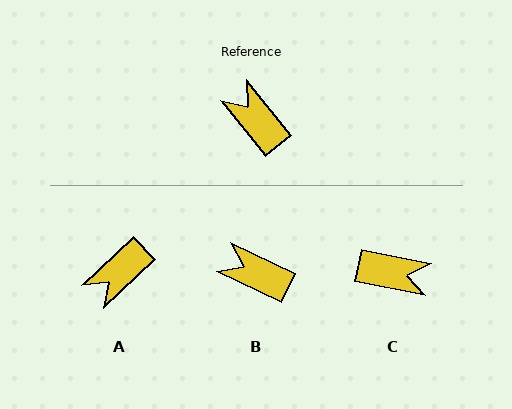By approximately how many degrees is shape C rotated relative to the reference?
Approximately 140 degrees clockwise.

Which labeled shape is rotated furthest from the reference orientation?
C, about 140 degrees away.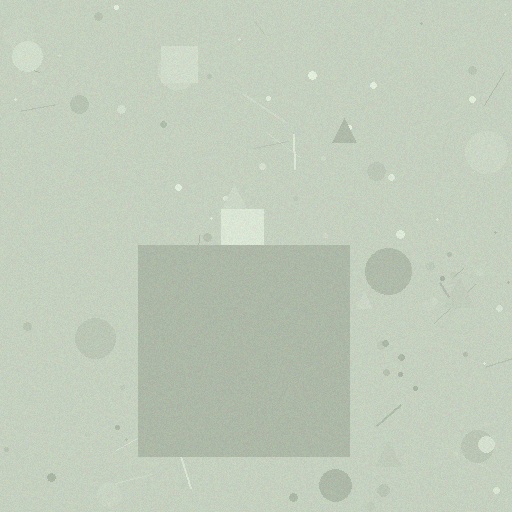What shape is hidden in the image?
A square is hidden in the image.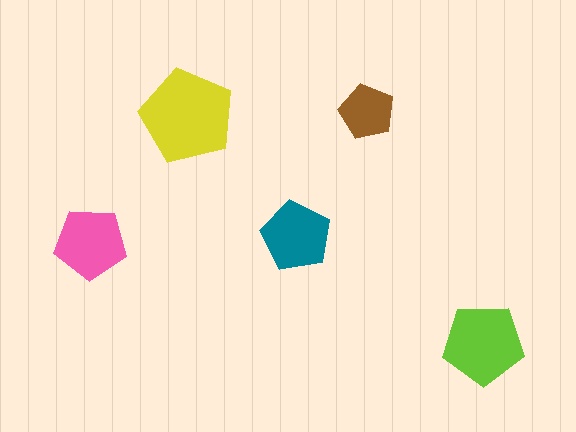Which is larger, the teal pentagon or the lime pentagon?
The lime one.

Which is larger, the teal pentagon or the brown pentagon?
The teal one.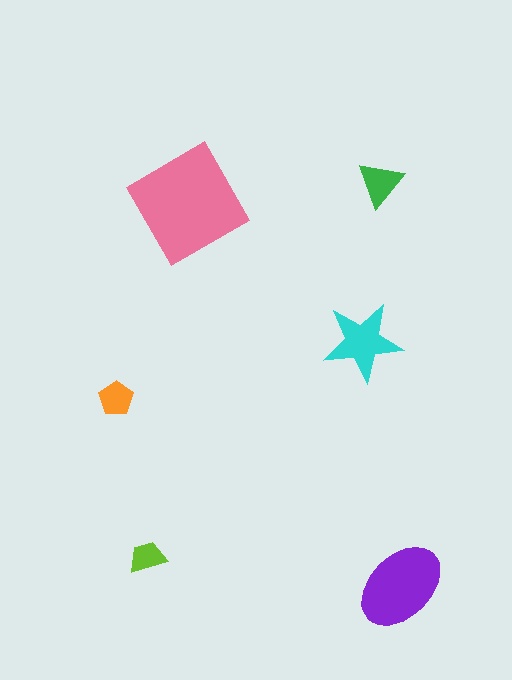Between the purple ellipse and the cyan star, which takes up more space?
The purple ellipse.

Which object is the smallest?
The lime trapezoid.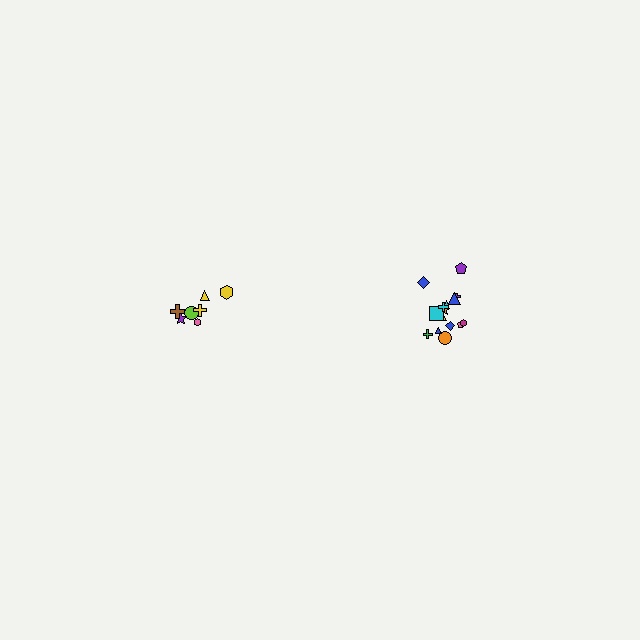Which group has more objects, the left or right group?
The right group.